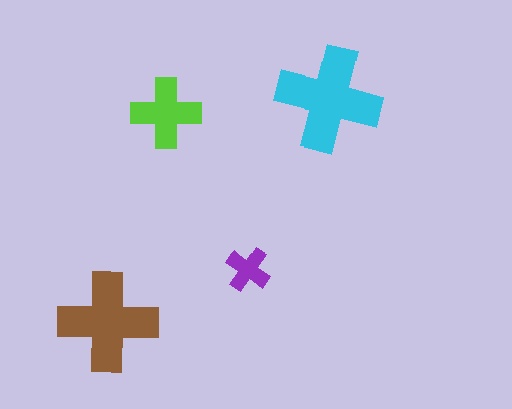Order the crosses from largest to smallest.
the cyan one, the brown one, the lime one, the purple one.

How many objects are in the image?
There are 4 objects in the image.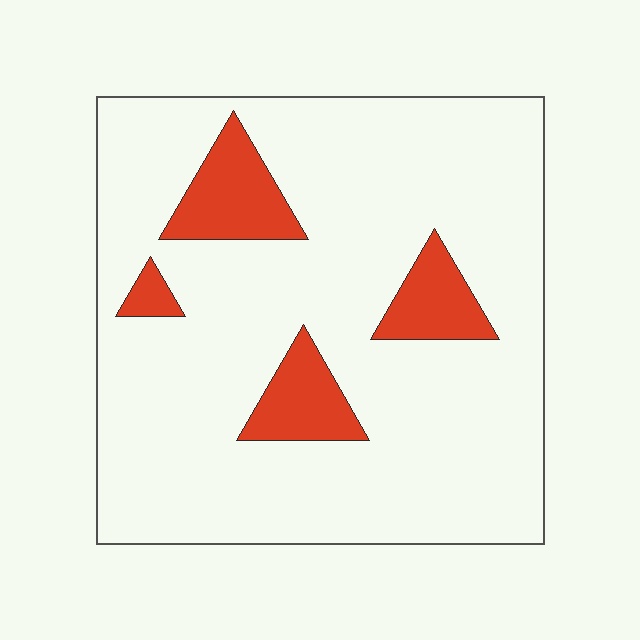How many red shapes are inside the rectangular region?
4.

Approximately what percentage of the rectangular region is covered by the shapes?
Approximately 15%.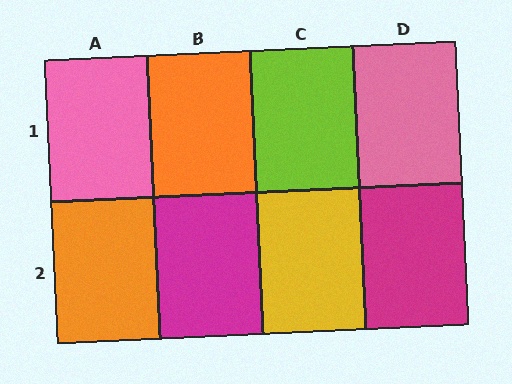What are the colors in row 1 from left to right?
Pink, orange, lime, pink.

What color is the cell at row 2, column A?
Orange.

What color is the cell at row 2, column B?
Magenta.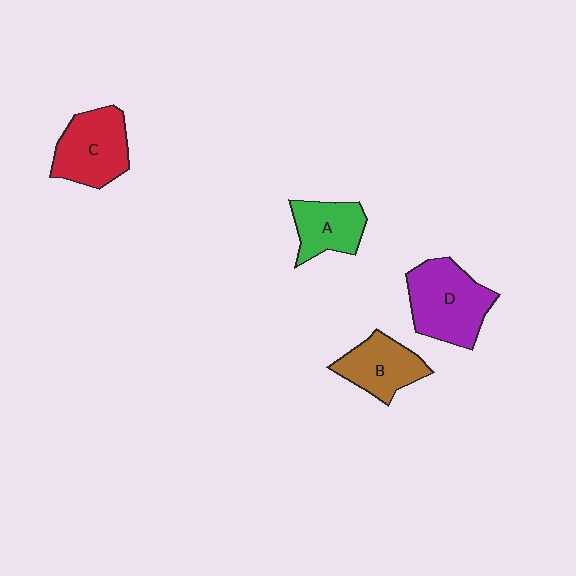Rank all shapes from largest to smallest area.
From largest to smallest: D (purple), C (red), B (brown), A (green).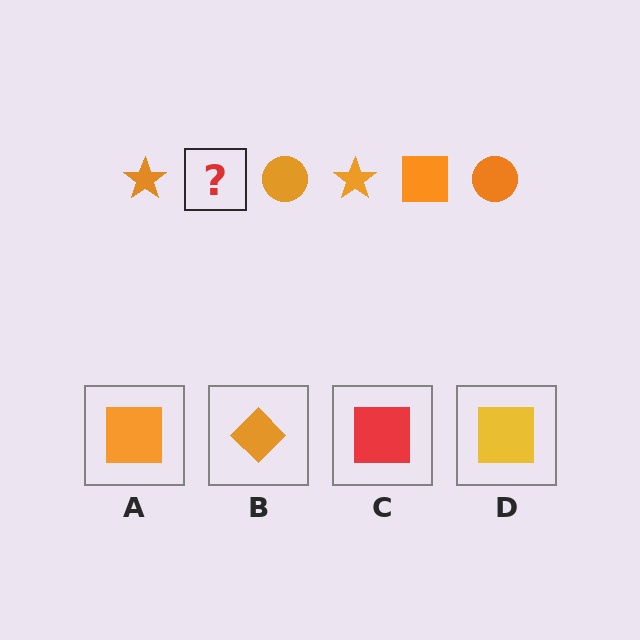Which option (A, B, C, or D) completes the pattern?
A.